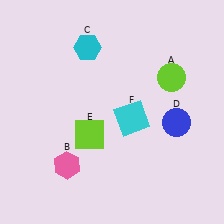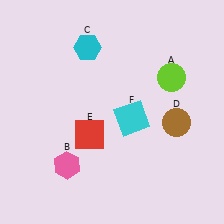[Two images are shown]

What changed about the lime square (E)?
In Image 1, E is lime. In Image 2, it changed to red.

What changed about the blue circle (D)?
In Image 1, D is blue. In Image 2, it changed to brown.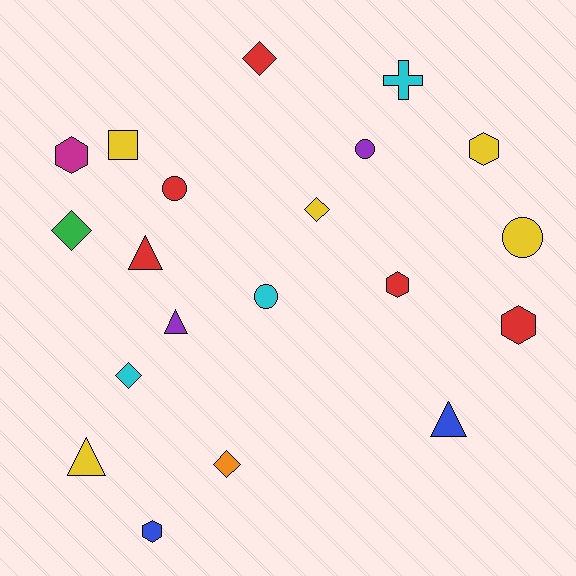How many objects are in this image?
There are 20 objects.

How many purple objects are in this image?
There are 2 purple objects.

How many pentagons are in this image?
There are no pentagons.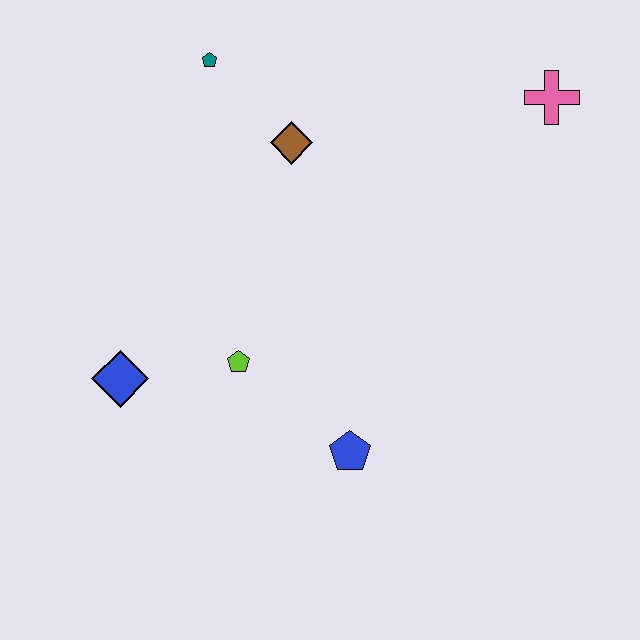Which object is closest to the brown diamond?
The teal pentagon is closest to the brown diamond.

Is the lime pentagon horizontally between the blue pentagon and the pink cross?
No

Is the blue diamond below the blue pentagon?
No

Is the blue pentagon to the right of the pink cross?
No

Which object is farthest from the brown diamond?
The blue pentagon is farthest from the brown diamond.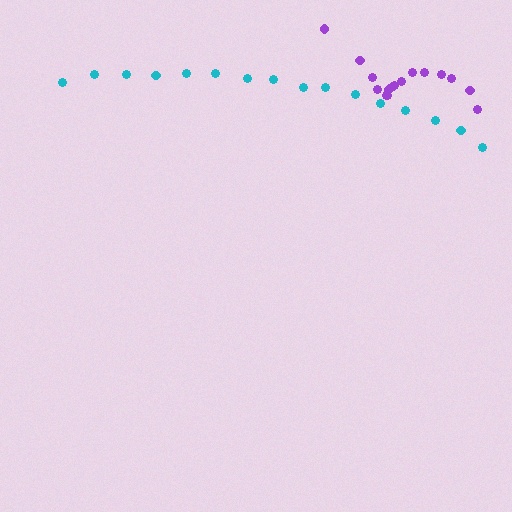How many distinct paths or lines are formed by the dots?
There are 2 distinct paths.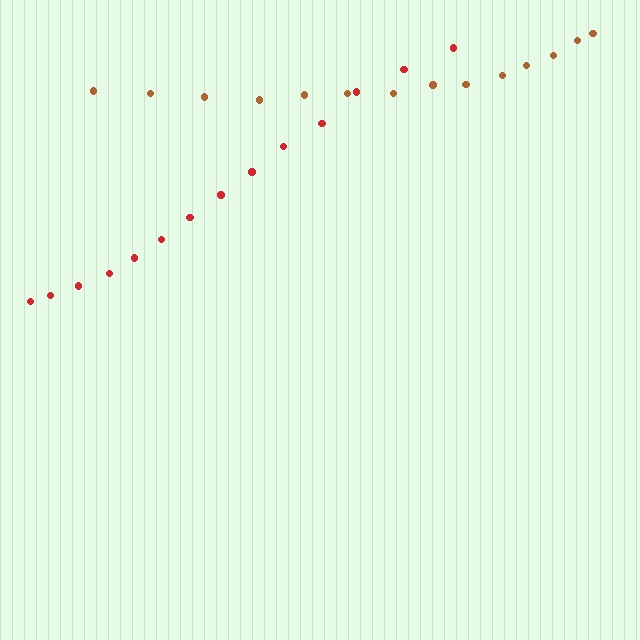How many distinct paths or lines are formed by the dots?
There are 2 distinct paths.